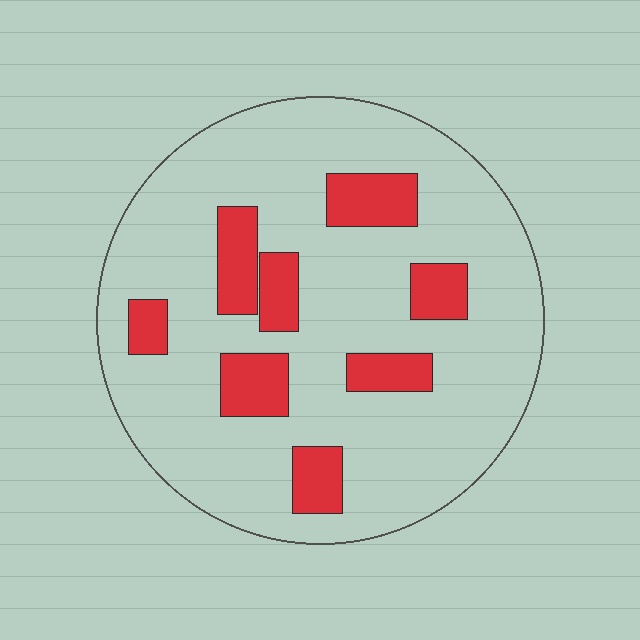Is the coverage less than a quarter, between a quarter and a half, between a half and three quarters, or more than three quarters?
Less than a quarter.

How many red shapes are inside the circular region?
8.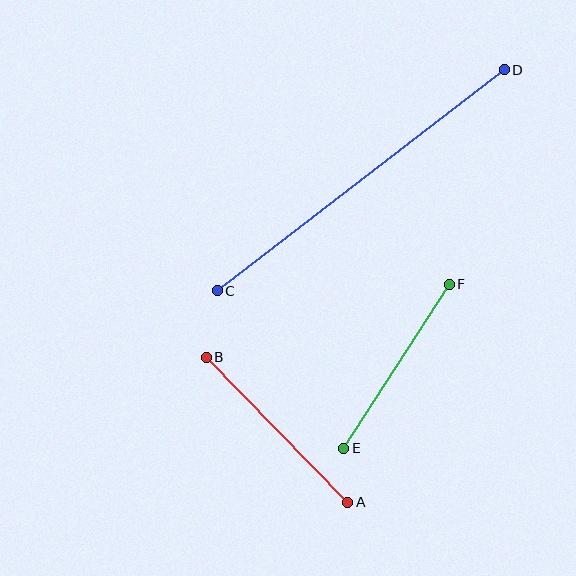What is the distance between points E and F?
The distance is approximately 195 pixels.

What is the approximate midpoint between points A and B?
The midpoint is at approximately (277, 430) pixels.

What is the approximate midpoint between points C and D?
The midpoint is at approximately (361, 180) pixels.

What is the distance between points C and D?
The distance is approximately 362 pixels.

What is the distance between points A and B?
The distance is approximately 202 pixels.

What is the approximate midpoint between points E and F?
The midpoint is at approximately (397, 366) pixels.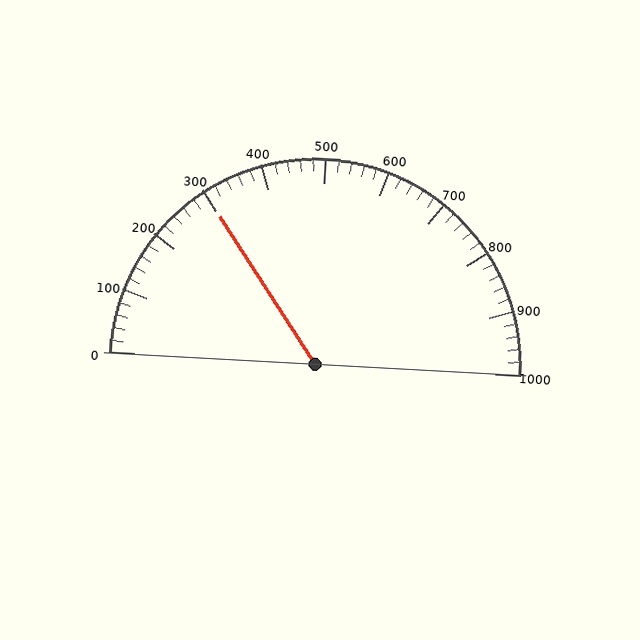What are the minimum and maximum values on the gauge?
The gauge ranges from 0 to 1000.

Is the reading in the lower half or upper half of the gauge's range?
The reading is in the lower half of the range (0 to 1000).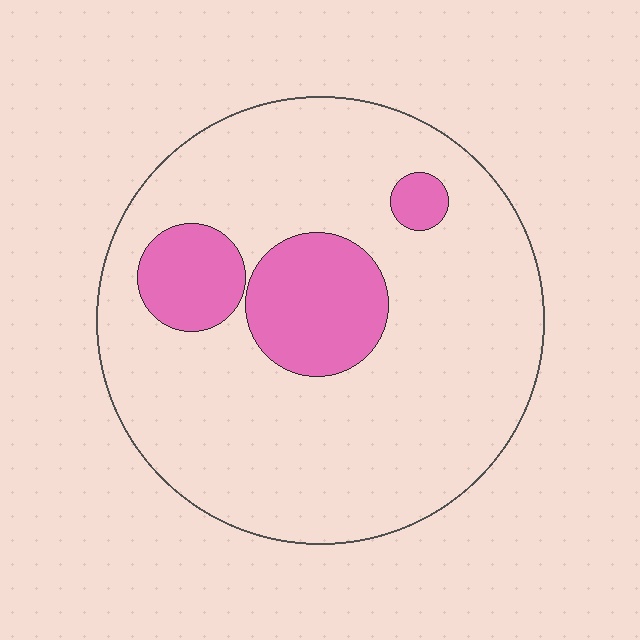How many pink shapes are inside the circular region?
3.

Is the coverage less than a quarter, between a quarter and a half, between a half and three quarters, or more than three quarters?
Less than a quarter.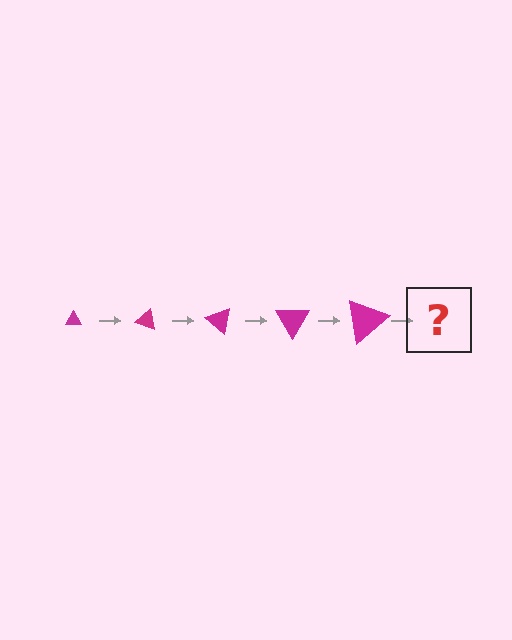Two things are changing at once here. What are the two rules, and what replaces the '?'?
The two rules are that the triangle grows larger each step and it rotates 20 degrees each step. The '?' should be a triangle, larger than the previous one and rotated 100 degrees from the start.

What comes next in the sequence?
The next element should be a triangle, larger than the previous one and rotated 100 degrees from the start.